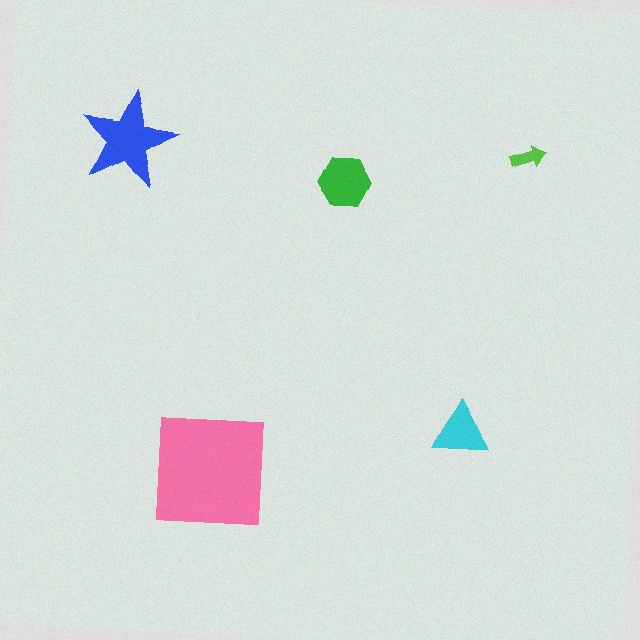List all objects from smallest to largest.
The lime arrow, the cyan triangle, the green hexagon, the blue star, the pink square.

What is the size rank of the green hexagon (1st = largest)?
3rd.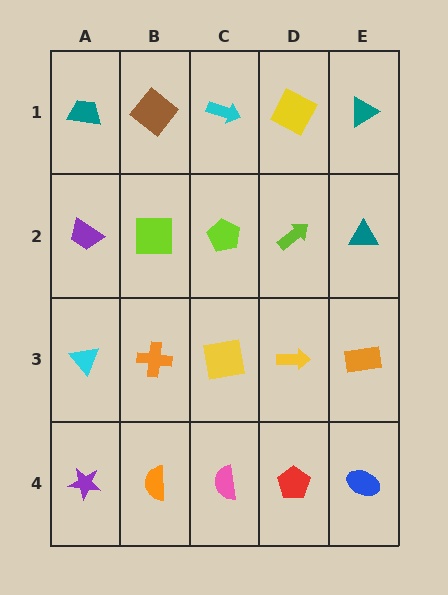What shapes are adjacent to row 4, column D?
A yellow arrow (row 3, column D), a pink semicircle (row 4, column C), a blue ellipse (row 4, column E).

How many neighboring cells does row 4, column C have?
3.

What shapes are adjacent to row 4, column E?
An orange rectangle (row 3, column E), a red pentagon (row 4, column D).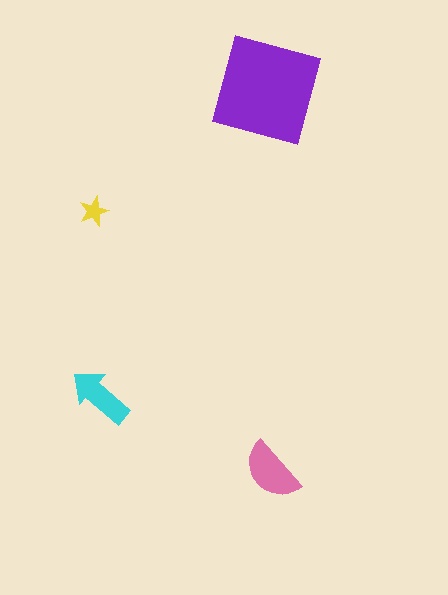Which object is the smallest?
The yellow star.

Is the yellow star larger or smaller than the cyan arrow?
Smaller.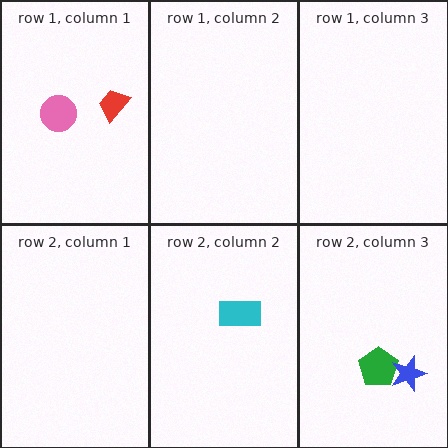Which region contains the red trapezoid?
The row 1, column 1 region.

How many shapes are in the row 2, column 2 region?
1.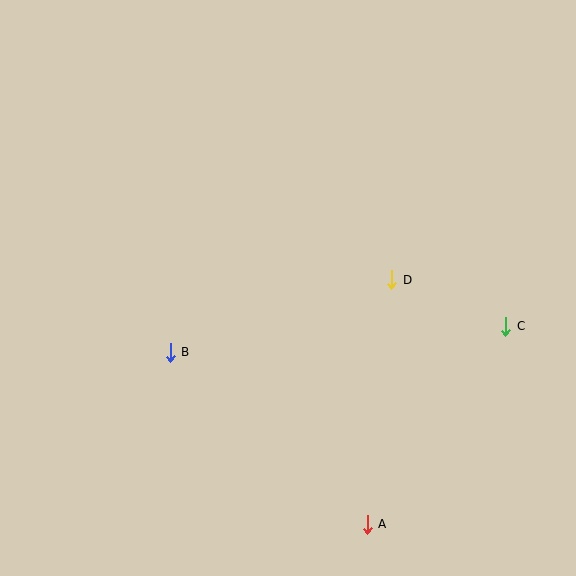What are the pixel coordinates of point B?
Point B is at (170, 352).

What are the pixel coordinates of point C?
Point C is at (506, 326).